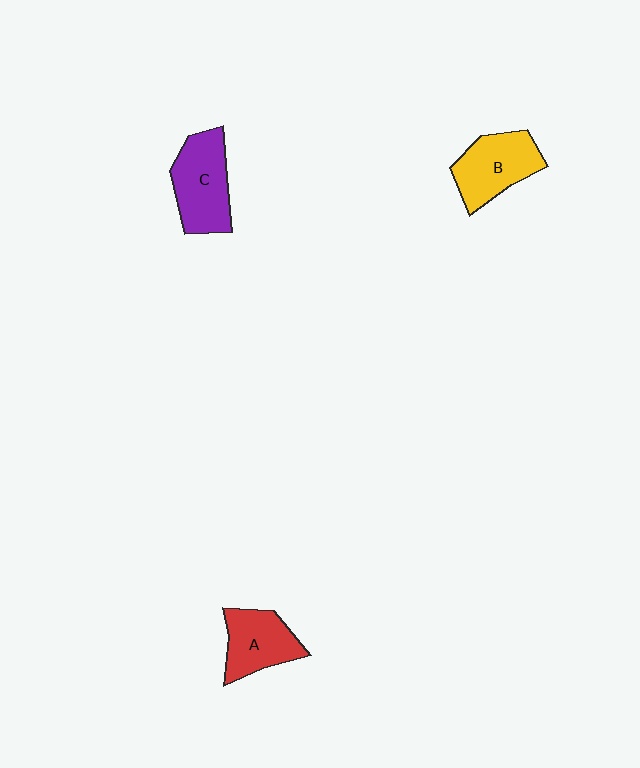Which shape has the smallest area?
Shape A (red).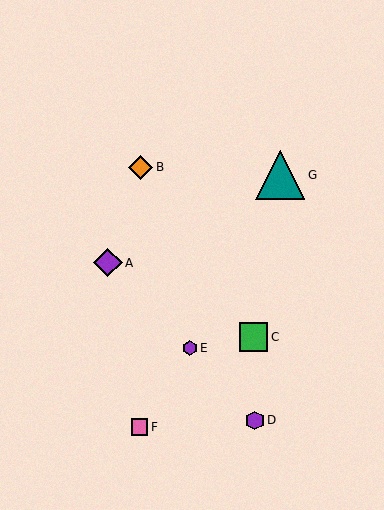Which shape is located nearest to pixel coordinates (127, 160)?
The orange diamond (labeled B) at (141, 167) is nearest to that location.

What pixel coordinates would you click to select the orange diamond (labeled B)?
Click at (141, 167) to select the orange diamond B.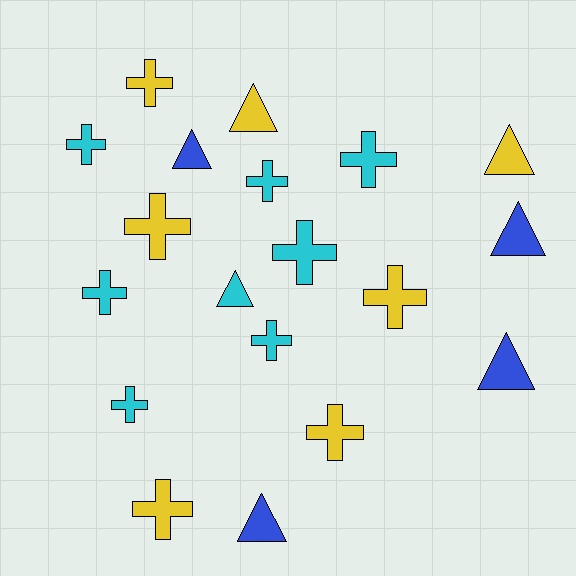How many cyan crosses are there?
There are 7 cyan crosses.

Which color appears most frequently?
Cyan, with 8 objects.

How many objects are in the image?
There are 19 objects.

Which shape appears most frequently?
Cross, with 12 objects.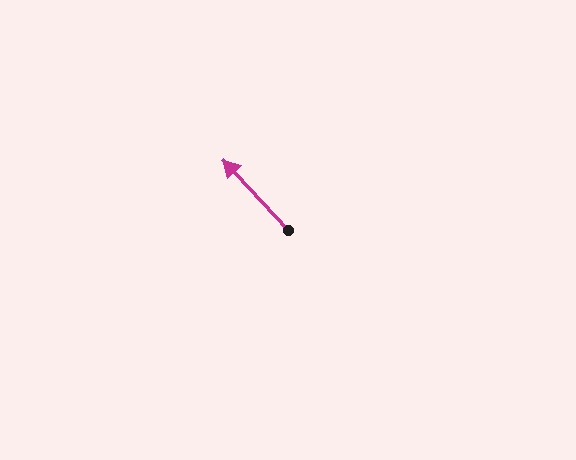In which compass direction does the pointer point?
Northwest.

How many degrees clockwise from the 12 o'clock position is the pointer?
Approximately 317 degrees.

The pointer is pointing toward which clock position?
Roughly 11 o'clock.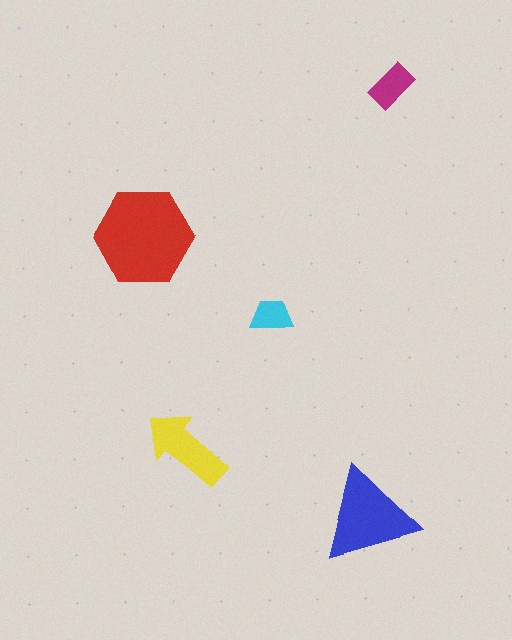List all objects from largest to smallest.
The red hexagon, the blue triangle, the yellow arrow, the magenta rectangle, the cyan trapezoid.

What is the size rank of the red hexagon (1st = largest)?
1st.